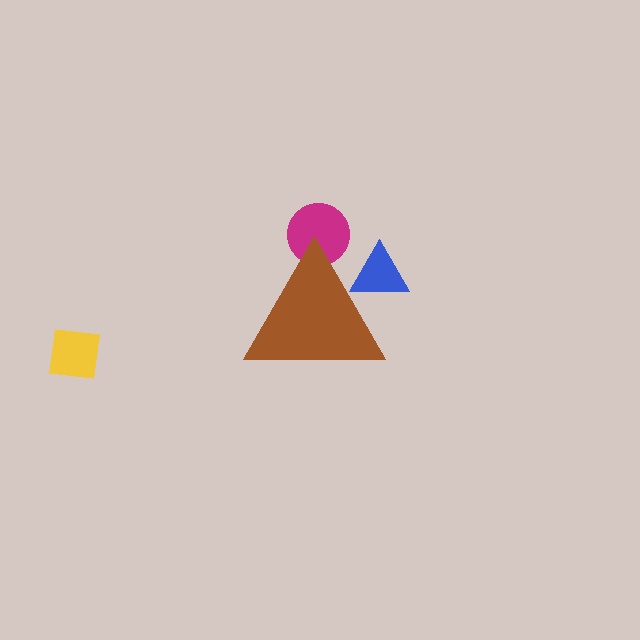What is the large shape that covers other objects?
A brown triangle.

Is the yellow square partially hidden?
No, the yellow square is fully visible.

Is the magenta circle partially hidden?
Yes, the magenta circle is partially hidden behind the brown triangle.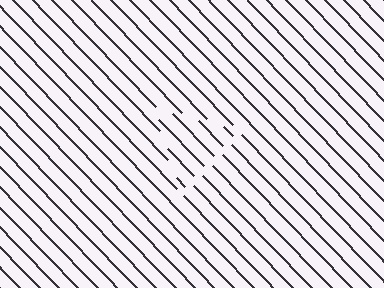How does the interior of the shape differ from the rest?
The interior of the shape contains the same grating, shifted by half a period — the contour is defined by the phase discontinuity where line-ends from the inner and outer gratings abut.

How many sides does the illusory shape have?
3 sides — the line-ends trace a triangle.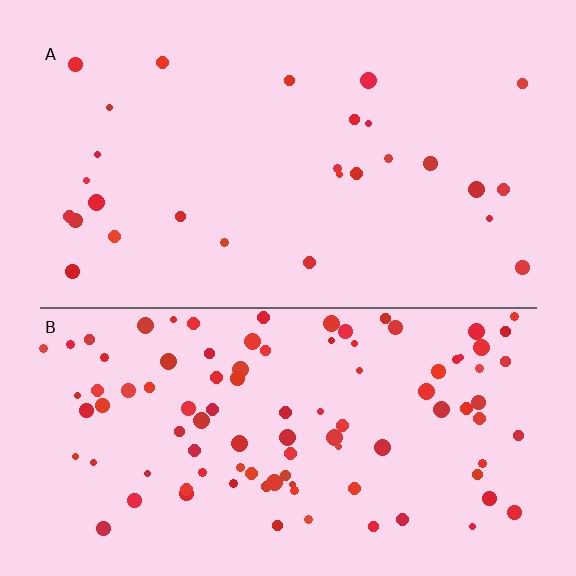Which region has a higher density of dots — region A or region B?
B (the bottom).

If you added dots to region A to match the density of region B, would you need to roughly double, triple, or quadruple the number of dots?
Approximately quadruple.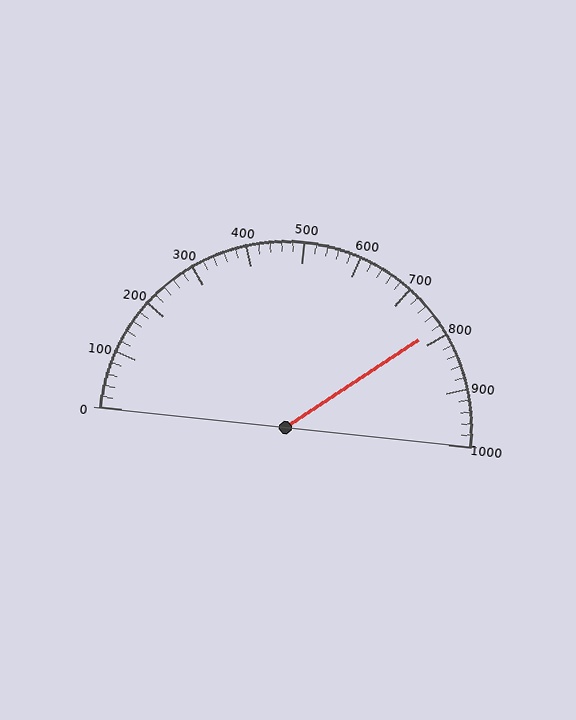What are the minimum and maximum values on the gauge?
The gauge ranges from 0 to 1000.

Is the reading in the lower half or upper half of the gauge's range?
The reading is in the upper half of the range (0 to 1000).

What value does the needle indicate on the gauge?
The needle indicates approximately 780.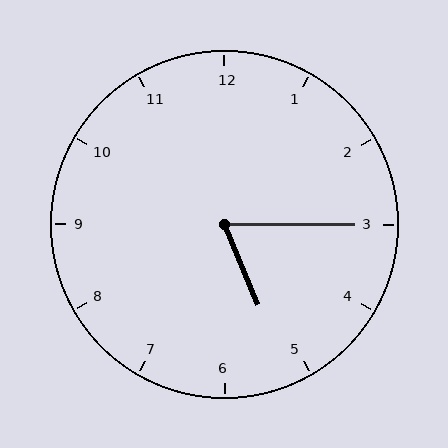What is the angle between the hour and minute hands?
Approximately 68 degrees.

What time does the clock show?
5:15.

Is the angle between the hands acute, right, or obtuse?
It is acute.